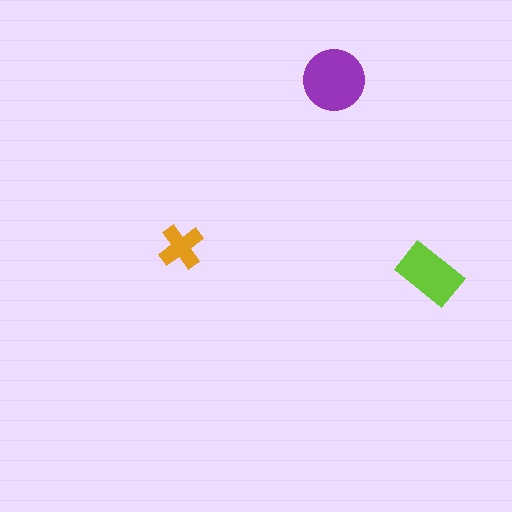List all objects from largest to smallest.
The purple circle, the lime rectangle, the orange cross.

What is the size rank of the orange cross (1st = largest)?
3rd.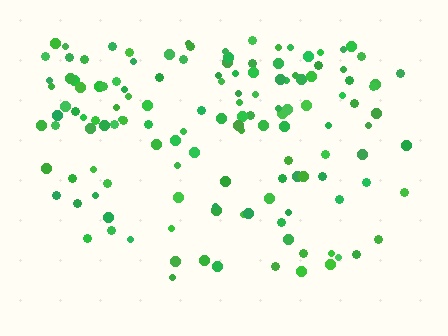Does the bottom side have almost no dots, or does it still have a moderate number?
Still a moderate number, just noticeably fewer than the top.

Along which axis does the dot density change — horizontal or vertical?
Vertical.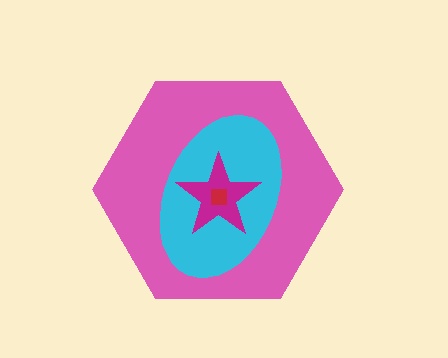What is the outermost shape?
The pink hexagon.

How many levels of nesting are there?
4.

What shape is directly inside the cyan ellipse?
The magenta star.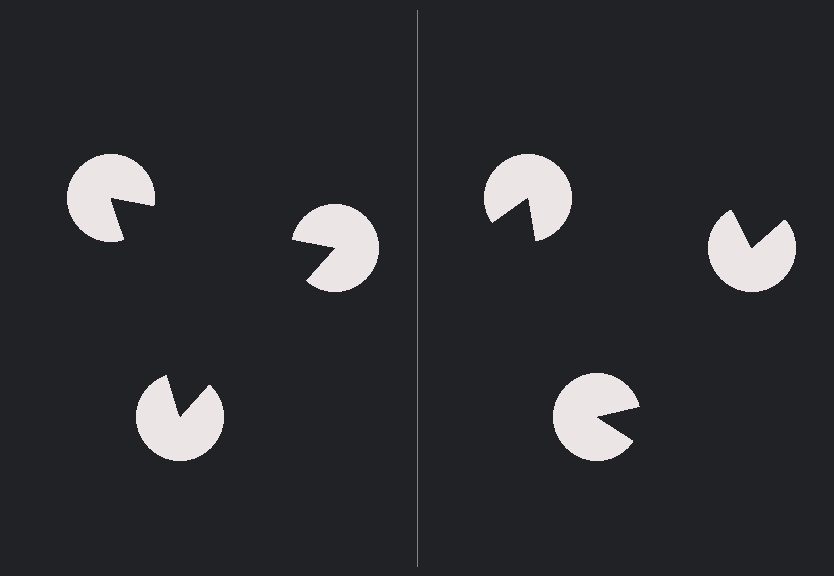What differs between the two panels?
The pac-man discs are positioned identically on both sides; only the wedge orientations differ. On the left they align to a triangle; on the right they are misaligned.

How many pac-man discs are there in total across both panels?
6 — 3 on each side.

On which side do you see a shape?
An illusory triangle appears on the left side. On the right side the wedge cuts are rotated, so no coherent shape forms.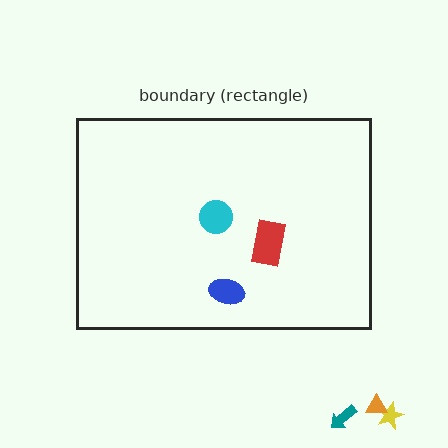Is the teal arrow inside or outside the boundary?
Outside.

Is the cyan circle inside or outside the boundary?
Inside.